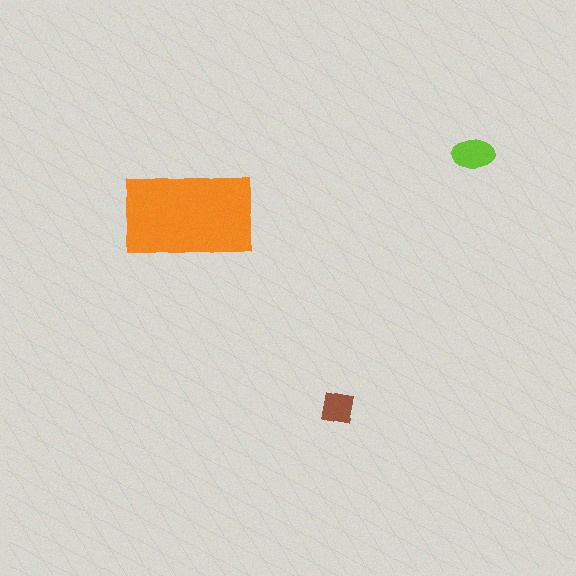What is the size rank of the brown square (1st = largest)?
3rd.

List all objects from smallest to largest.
The brown square, the lime ellipse, the orange rectangle.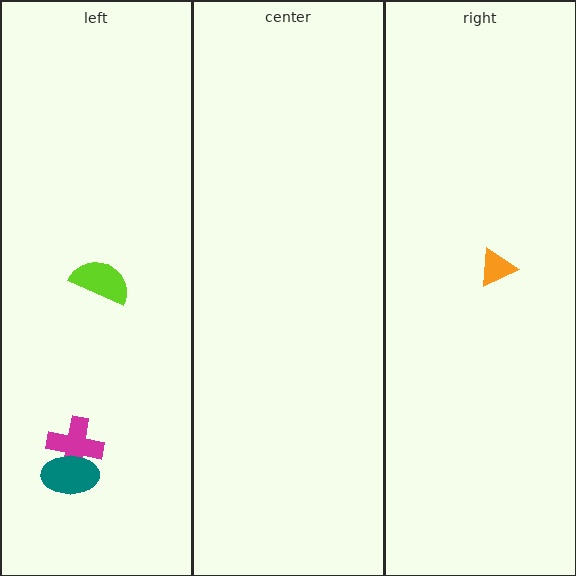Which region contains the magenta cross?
The left region.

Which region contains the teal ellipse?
The left region.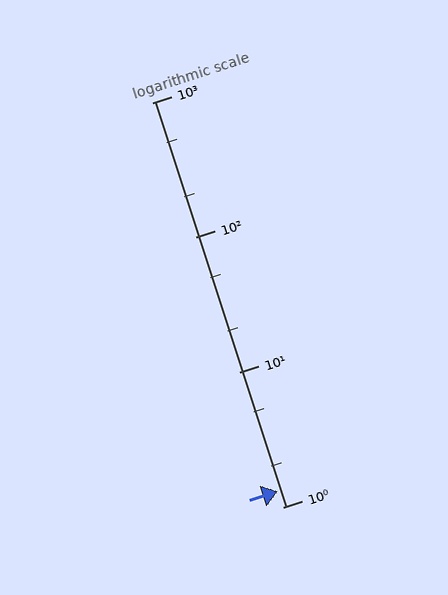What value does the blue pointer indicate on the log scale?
The pointer indicates approximately 1.3.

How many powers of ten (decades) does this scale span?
The scale spans 3 decades, from 1 to 1000.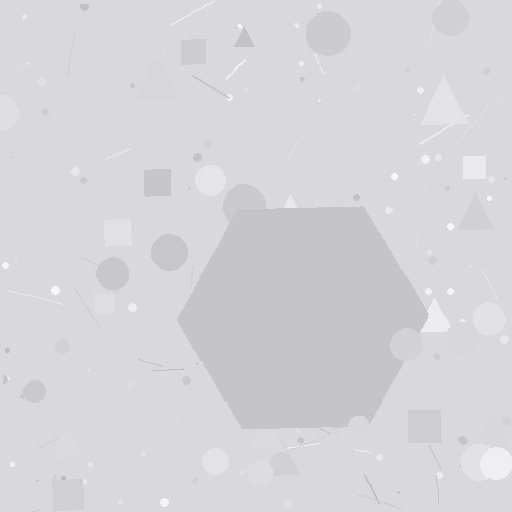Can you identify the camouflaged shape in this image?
The camouflaged shape is a hexagon.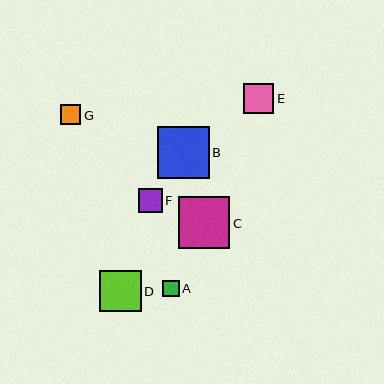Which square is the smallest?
Square A is the smallest with a size of approximately 16 pixels.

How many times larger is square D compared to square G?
Square D is approximately 2.0 times the size of square G.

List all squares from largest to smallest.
From largest to smallest: B, C, D, E, F, G, A.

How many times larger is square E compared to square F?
Square E is approximately 1.3 times the size of square F.